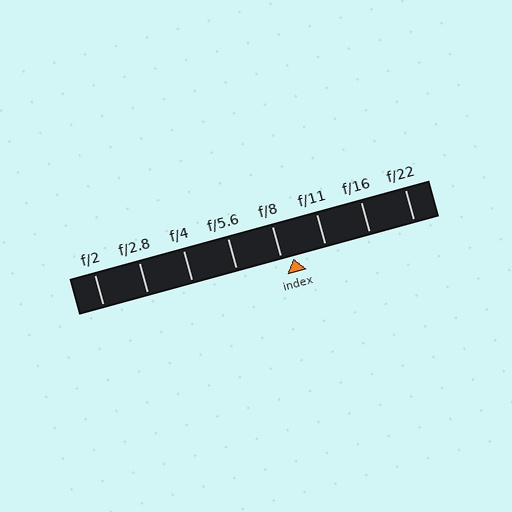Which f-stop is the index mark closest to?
The index mark is closest to f/8.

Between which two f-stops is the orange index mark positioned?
The index mark is between f/8 and f/11.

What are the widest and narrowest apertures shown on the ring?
The widest aperture shown is f/2 and the narrowest is f/22.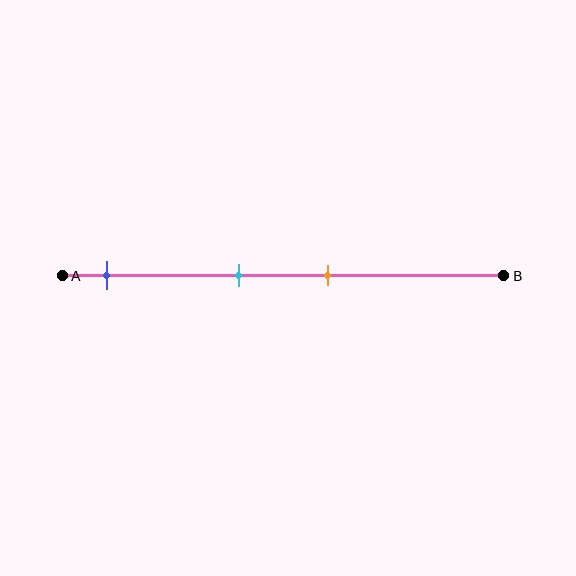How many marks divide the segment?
There are 3 marks dividing the segment.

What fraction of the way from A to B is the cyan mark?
The cyan mark is approximately 40% (0.4) of the way from A to B.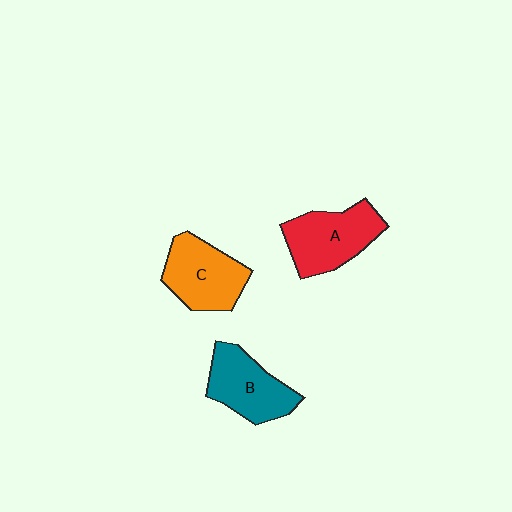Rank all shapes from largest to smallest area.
From largest to smallest: A (red), C (orange), B (teal).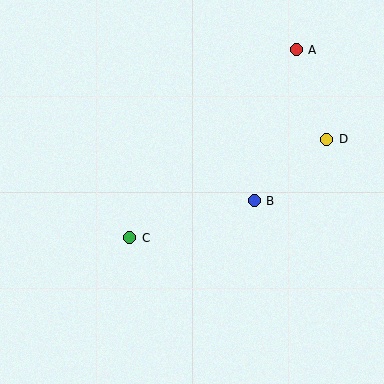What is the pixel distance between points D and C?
The distance between D and C is 220 pixels.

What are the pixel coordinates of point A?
Point A is at (296, 50).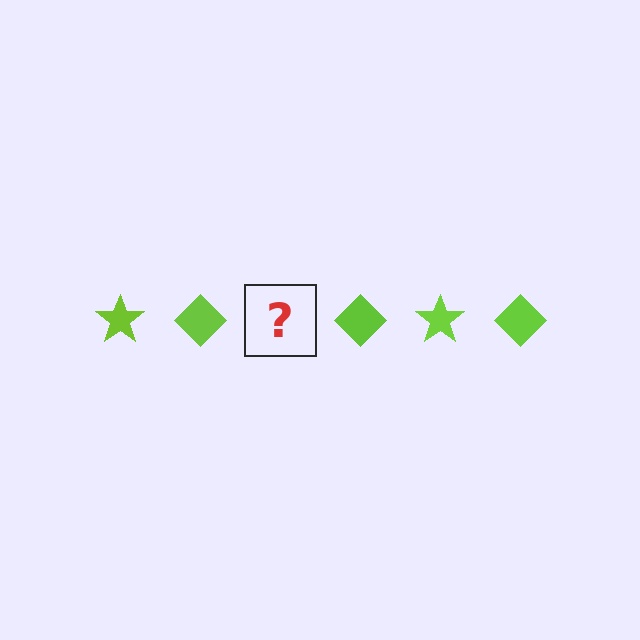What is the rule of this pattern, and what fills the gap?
The rule is that the pattern cycles through star, diamond shapes in lime. The gap should be filled with a lime star.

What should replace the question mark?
The question mark should be replaced with a lime star.